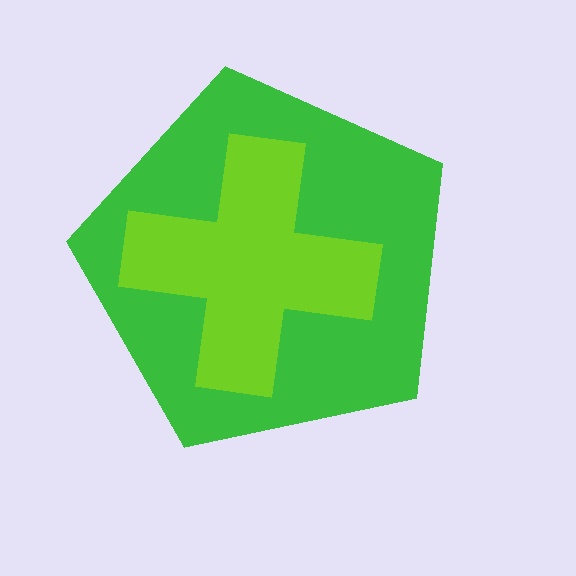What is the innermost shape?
The lime cross.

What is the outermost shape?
The green pentagon.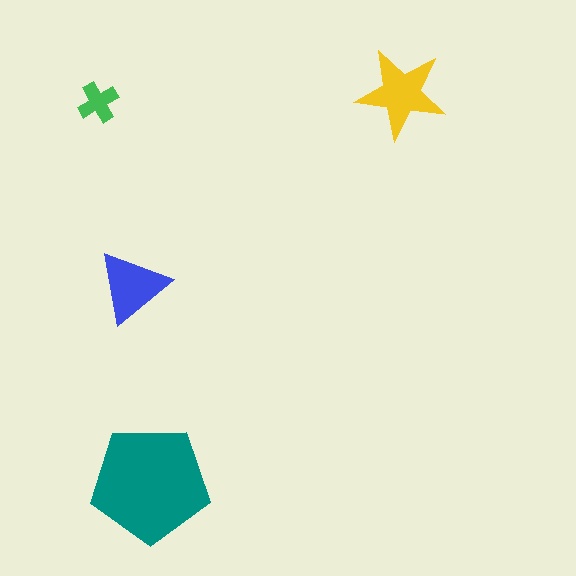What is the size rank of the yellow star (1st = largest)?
2nd.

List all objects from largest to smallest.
The teal pentagon, the yellow star, the blue triangle, the green cross.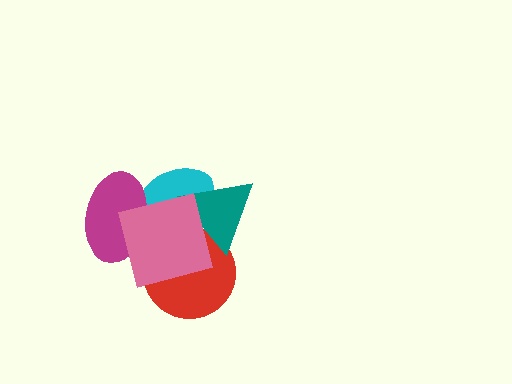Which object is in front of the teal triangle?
The pink square is in front of the teal triangle.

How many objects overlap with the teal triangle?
3 objects overlap with the teal triangle.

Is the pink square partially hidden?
No, no other shape covers it.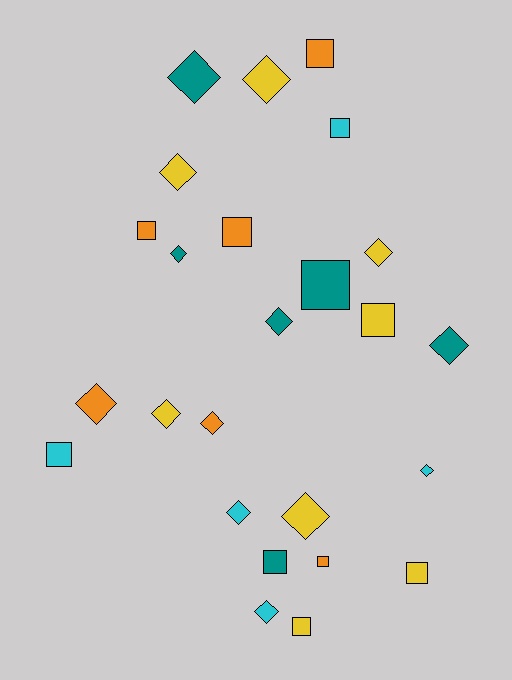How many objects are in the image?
There are 25 objects.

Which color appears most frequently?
Yellow, with 8 objects.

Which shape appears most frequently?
Diamond, with 14 objects.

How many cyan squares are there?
There are 2 cyan squares.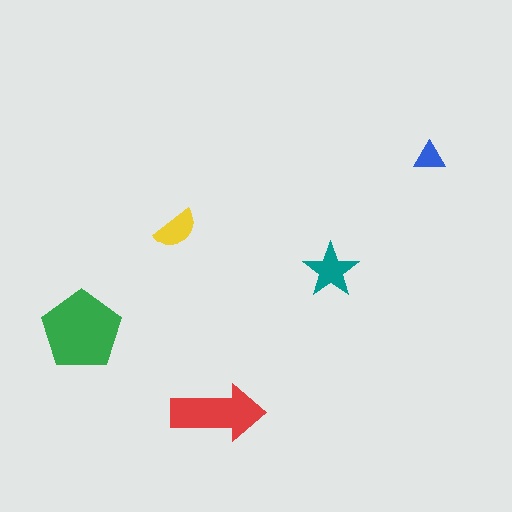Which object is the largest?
The green pentagon.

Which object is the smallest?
The blue triangle.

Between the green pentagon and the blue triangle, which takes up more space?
The green pentagon.